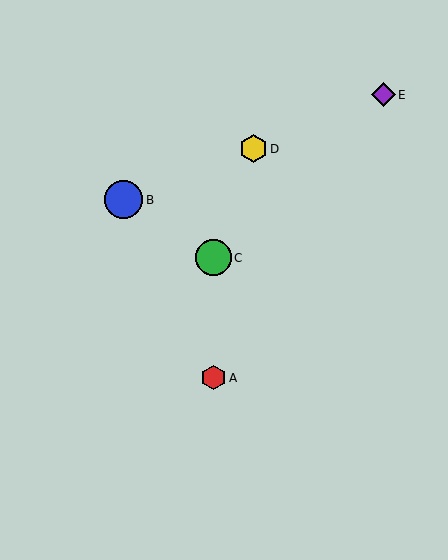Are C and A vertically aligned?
Yes, both are at x≈213.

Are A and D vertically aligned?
No, A is at x≈213 and D is at x≈253.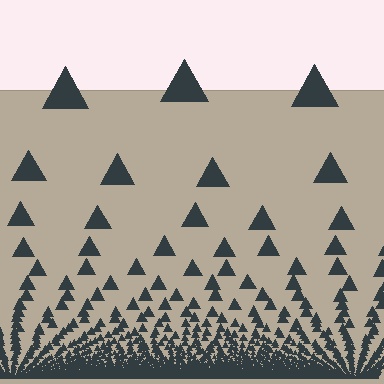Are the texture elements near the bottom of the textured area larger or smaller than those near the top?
Smaller. The gradient is inverted — elements near the bottom are smaller and denser.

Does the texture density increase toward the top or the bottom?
Density increases toward the bottom.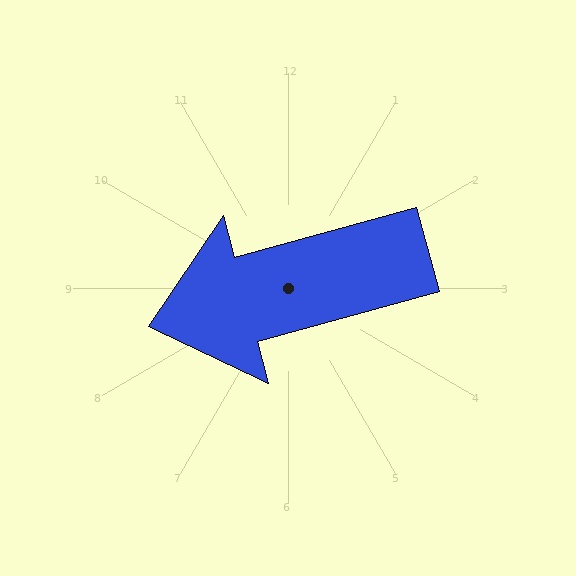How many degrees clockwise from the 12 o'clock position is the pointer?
Approximately 255 degrees.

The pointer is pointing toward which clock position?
Roughly 8 o'clock.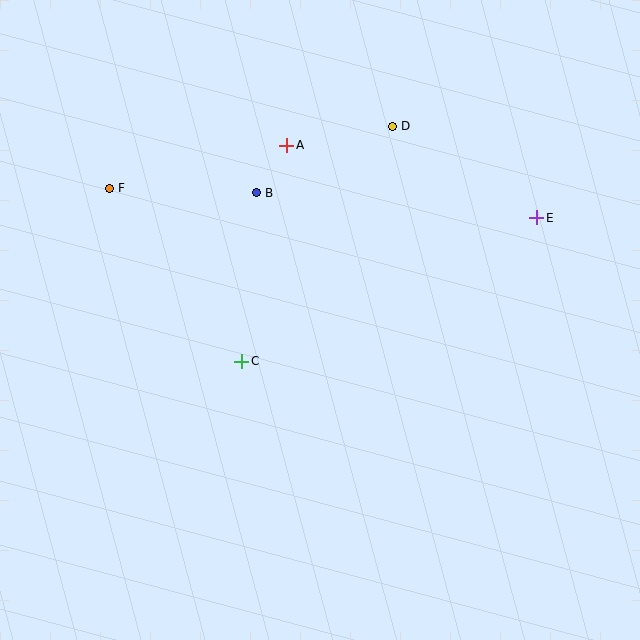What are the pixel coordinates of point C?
Point C is at (242, 361).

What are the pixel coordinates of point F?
Point F is at (109, 188).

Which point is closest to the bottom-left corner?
Point C is closest to the bottom-left corner.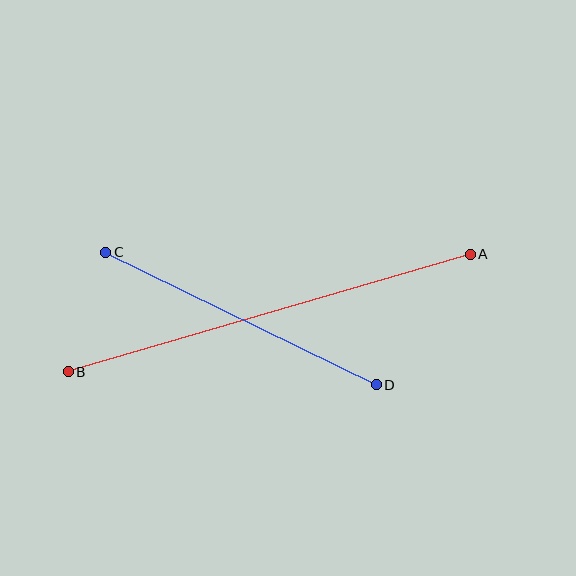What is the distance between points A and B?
The distance is approximately 419 pixels.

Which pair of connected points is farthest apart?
Points A and B are farthest apart.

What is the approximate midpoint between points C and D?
The midpoint is at approximately (241, 318) pixels.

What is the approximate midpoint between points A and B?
The midpoint is at approximately (269, 313) pixels.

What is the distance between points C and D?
The distance is approximately 301 pixels.